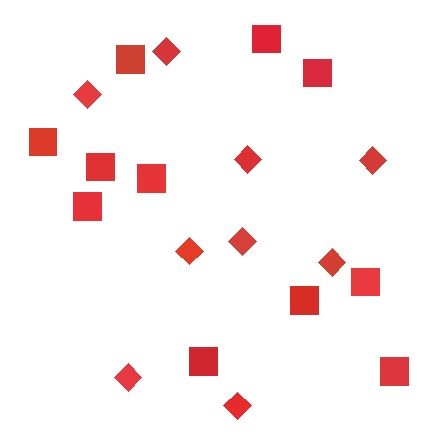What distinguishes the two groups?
There are 2 groups: one group of squares (11) and one group of diamonds (9).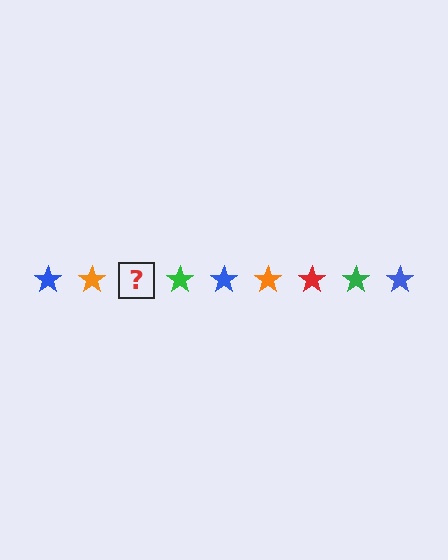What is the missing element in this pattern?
The missing element is a red star.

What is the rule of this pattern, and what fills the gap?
The rule is that the pattern cycles through blue, orange, red, green stars. The gap should be filled with a red star.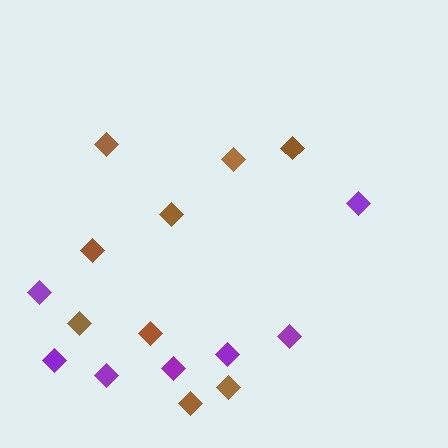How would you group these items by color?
There are 2 groups: one group of brown diamonds (9) and one group of purple diamonds (7).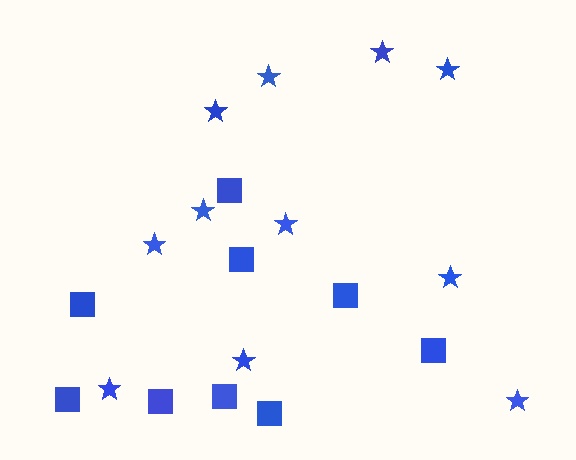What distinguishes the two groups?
There are 2 groups: one group of squares (9) and one group of stars (11).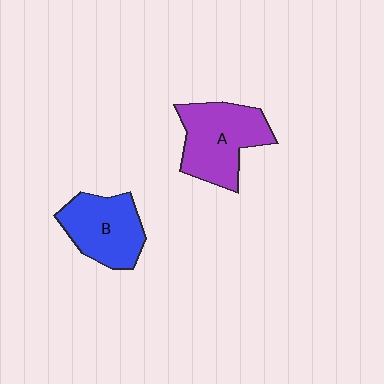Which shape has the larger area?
Shape A (purple).